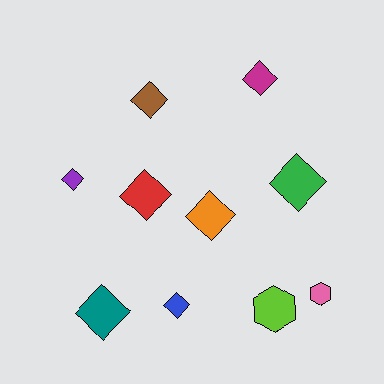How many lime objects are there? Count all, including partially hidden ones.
There is 1 lime object.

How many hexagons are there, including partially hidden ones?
There are 2 hexagons.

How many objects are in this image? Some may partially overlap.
There are 10 objects.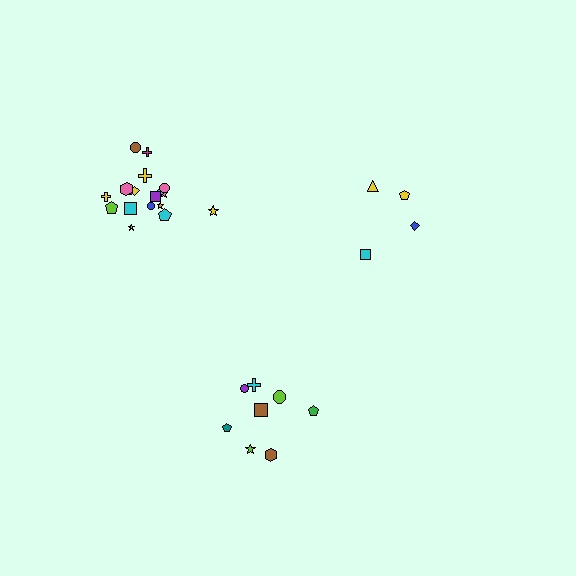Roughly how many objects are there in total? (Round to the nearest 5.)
Roughly 30 objects in total.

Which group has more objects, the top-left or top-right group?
The top-left group.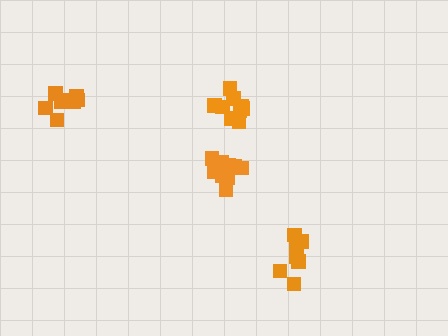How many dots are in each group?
Group 1: 8 dots, Group 2: 9 dots, Group 3: 7 dots, Group 4: 10 dots (34 total).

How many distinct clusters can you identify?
There are 4 distinct clusters.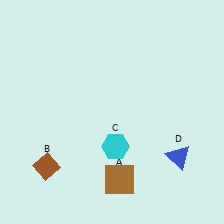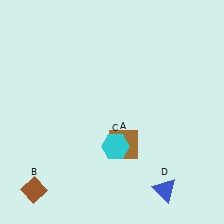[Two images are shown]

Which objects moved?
The objects that moved are: the brown square (A), the brown diamond (B), the blue triangle (D).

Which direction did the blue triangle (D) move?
The blue triangle (D) moved down.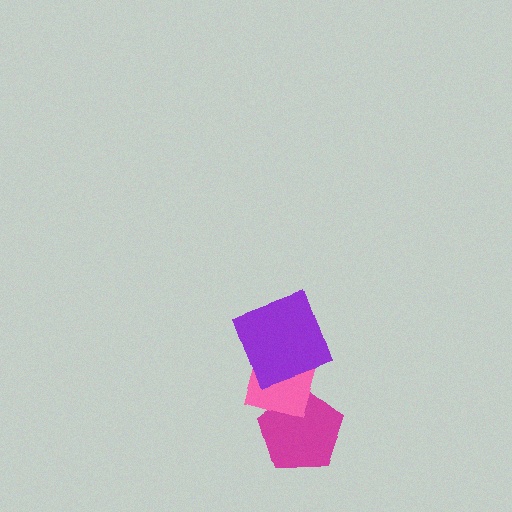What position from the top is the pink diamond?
The pink diamond is 2nd from the top.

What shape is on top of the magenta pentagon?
The pink diamond is on top of the magenta pentagon.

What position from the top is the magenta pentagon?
The magenta pentagon is 3rd from the top.